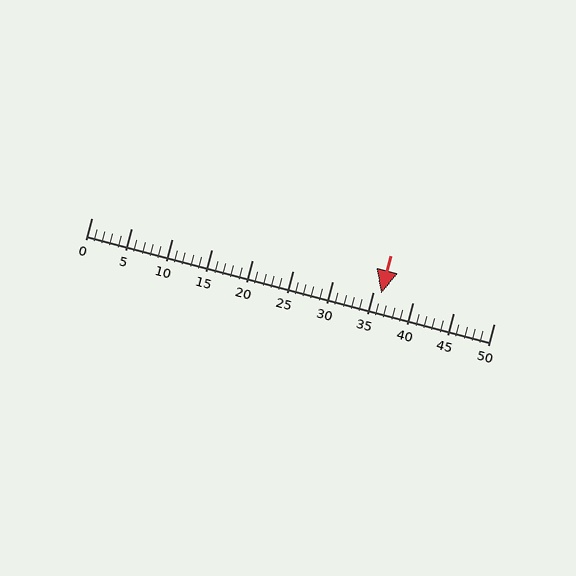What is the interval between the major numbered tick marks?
The major tick marks are spaced 5 units apart.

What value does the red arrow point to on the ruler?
The red arrow points to approximately 36.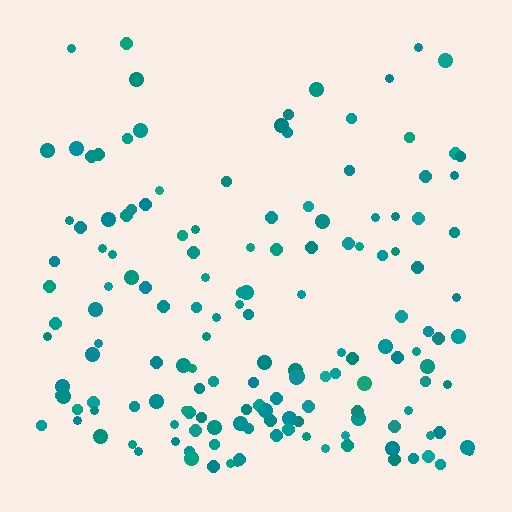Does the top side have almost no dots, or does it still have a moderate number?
Still a moderate number, just noticeably fewer than the bottom.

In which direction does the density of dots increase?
From top to bottom, with the bottom side densest.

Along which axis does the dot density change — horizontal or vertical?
Vertical.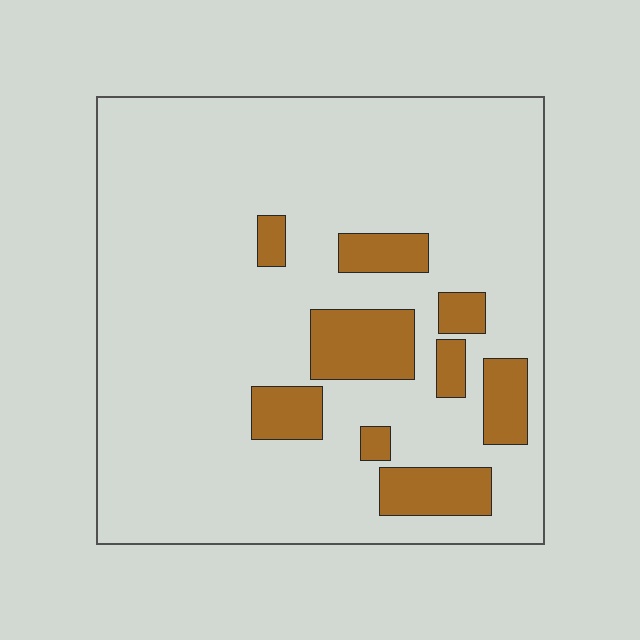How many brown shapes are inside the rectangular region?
9.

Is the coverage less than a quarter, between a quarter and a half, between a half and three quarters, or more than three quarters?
Less than a quarter.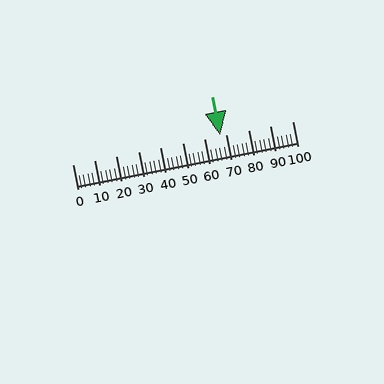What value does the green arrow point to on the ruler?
The green arrow points to approximately 67.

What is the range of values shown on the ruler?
The ruler shows values from 0 to 100.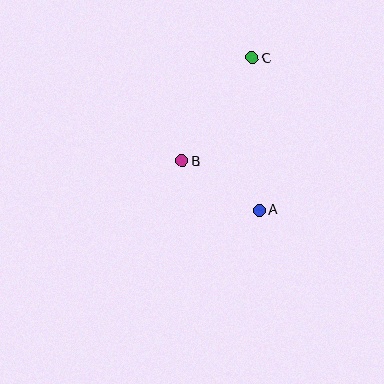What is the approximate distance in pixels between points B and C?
The distance between B and C is approximately 125 pixels.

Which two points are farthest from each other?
Points A and C are farthest from each other.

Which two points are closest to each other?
Points A and B are closest to each other.